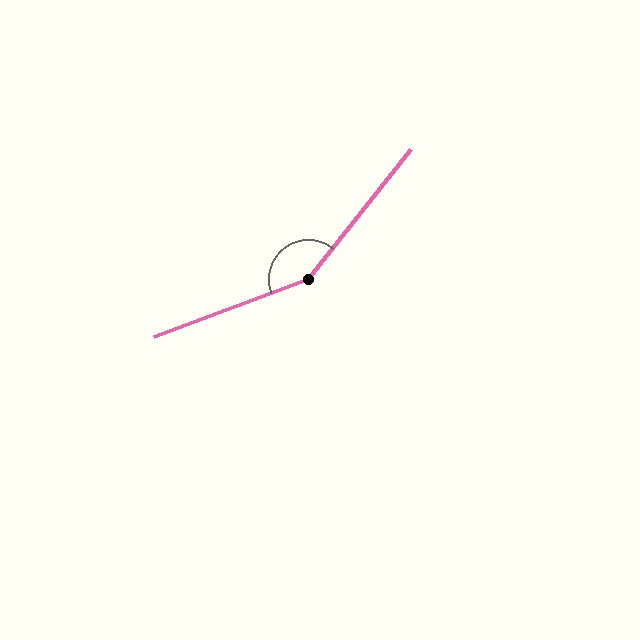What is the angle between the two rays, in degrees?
Approximately 149 degrees.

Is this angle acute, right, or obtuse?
It is obtuse.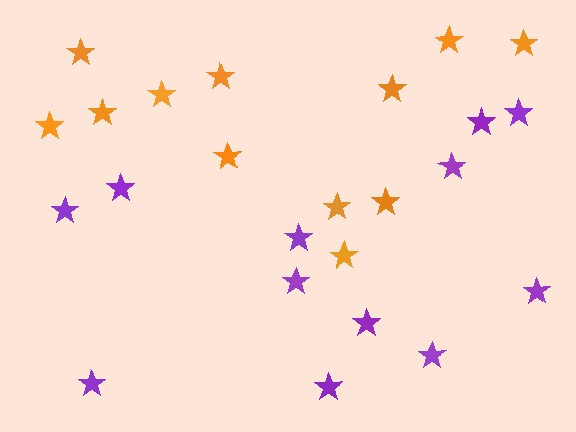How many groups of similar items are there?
There are 2 groups: one group of purple stars (12) and one group of orange stars (12).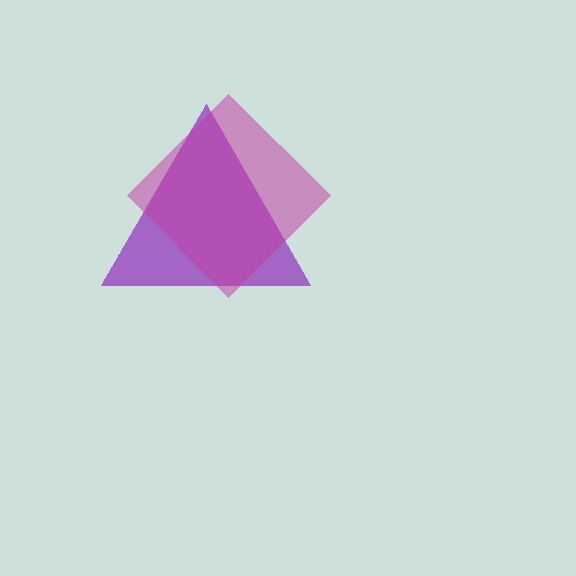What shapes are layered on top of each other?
The layered shapes are: a purple triangle, a magenta diamond.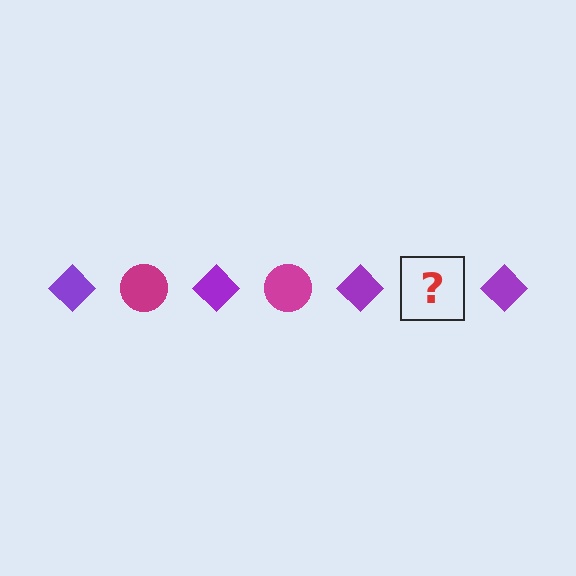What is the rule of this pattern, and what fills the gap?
The rule is that the pattern alternates between purple diamond and magenta circle. The gap should be filled with a magenta circle.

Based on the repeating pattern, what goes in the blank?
The blank should be a magenta circle.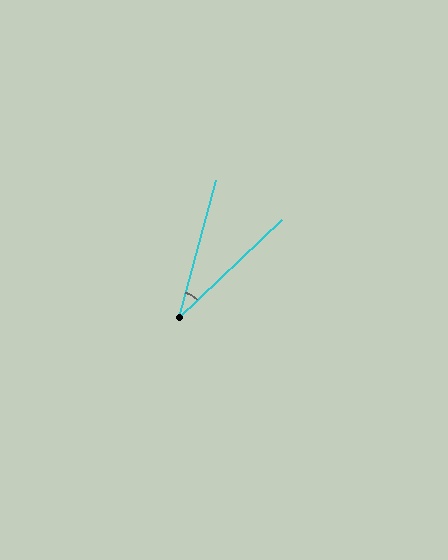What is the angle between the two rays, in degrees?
Approximately 31 degrees.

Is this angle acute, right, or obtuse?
It is acute.